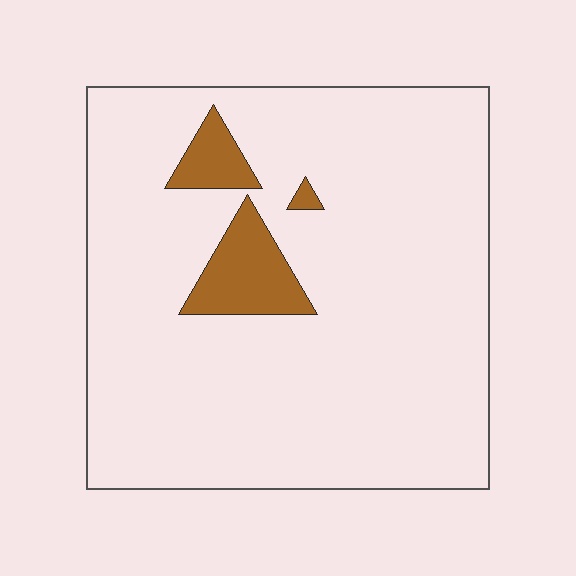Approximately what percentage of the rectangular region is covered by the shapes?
Approximately 10%.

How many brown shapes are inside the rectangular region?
3.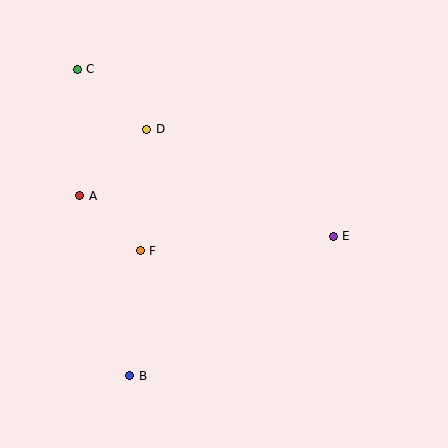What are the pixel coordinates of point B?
Point B is at (130, 376).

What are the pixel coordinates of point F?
Point F is at (140, 251).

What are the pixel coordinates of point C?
Point C is at (77, 69).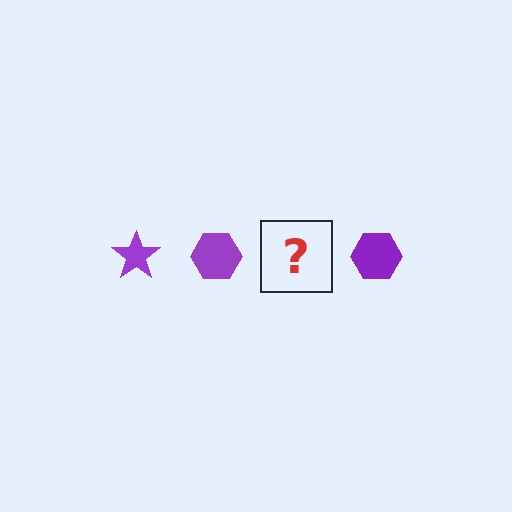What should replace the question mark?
The question mark should be replaced with a purple star.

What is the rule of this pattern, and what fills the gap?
The rule is that the pattern cycles through star, hexagon shapes in purple. The gap should be filled with a purple star.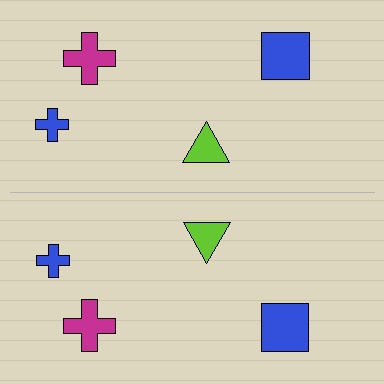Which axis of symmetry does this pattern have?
The pattern has a horizontal axis of symmetry running through the center of the image.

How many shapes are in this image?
There are 8 shapes in this image.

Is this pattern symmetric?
Yes, this pattern has bilateral (reflection) symmetry.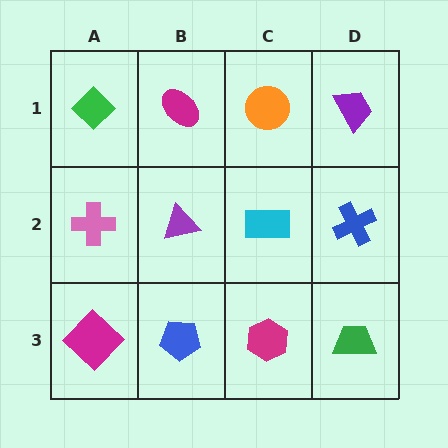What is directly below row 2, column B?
A blue pentagon.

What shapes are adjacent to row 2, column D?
A purple trapezoid (row 1, column D), a green trapezoid (row 3, column D), a cyan rectangle (row 2, column C).